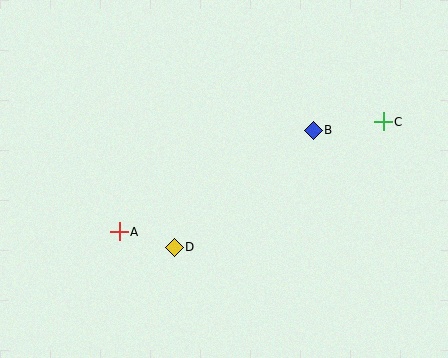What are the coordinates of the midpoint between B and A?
The midpoint between B and A is at (216, 181).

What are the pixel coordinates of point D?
Point D is at (174, 247).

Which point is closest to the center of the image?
Point D at (174, 247) is closest to the center.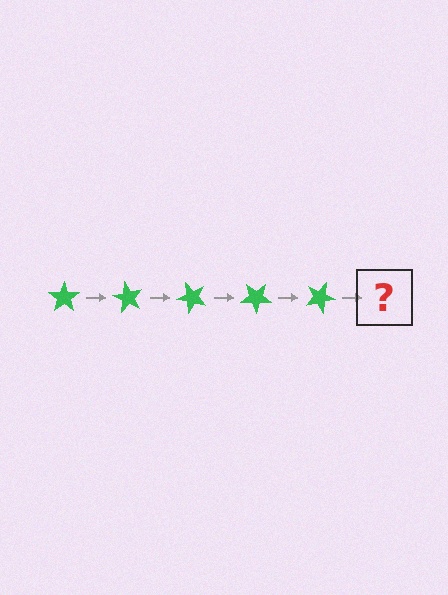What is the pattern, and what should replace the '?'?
The pattern is that the star rotates 60 degrees each step. The '?' should be a green star rotated 300 degrees.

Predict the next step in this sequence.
The next step is a green star rotated 300 degrees.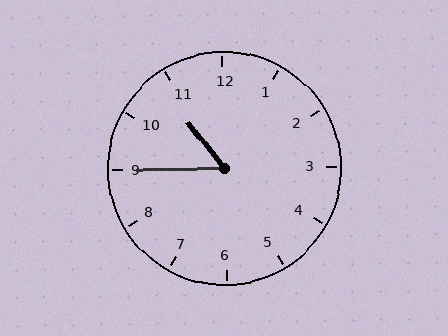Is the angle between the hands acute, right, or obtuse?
It is acute.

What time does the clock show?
10:45.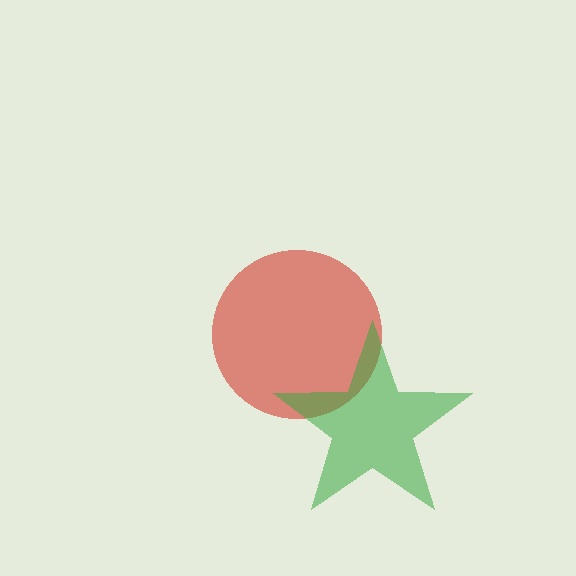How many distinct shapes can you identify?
There are 2 distinct shapes: a red circle, a green star.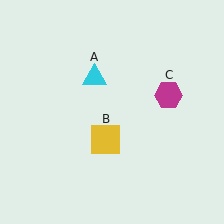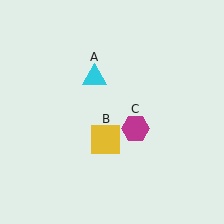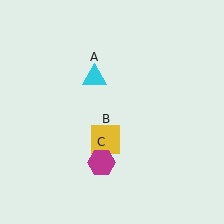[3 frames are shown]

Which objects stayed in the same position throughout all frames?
Cyan triangle (object A) and yellow square (object B) remained stationary.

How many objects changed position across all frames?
1 object changed position: magenta hexagon (object C).